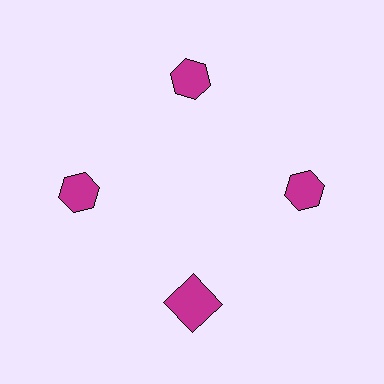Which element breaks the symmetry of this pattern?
The magenta square at roughly the 6 o'clock position breaks the symmetry. All other shapes are magenta hexagons.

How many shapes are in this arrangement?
There are 4 shapes arranged in a ring pattern.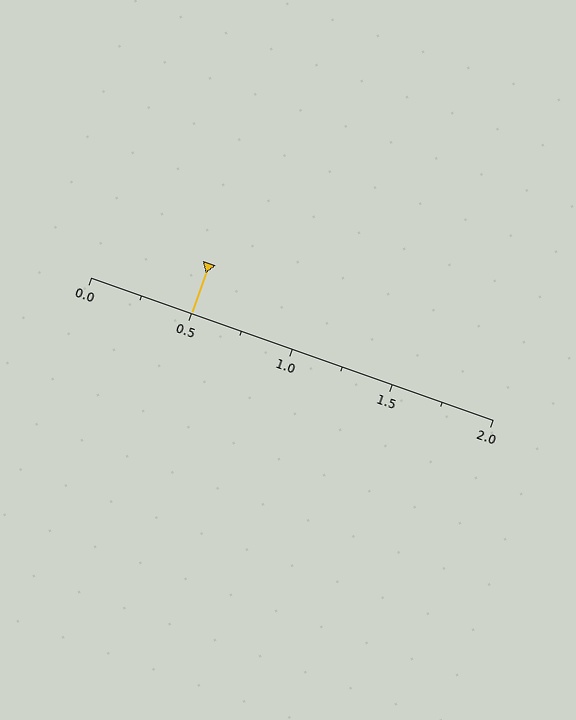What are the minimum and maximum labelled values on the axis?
The axis runs from 0.0 to 2.0.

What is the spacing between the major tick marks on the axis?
The major ticks are spaced 0.5 apart.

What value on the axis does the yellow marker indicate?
The marker indicates approximately 0.5.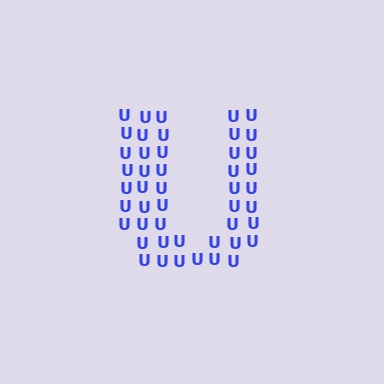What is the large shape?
The large shape is the letter U.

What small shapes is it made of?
It is made of small letter U's.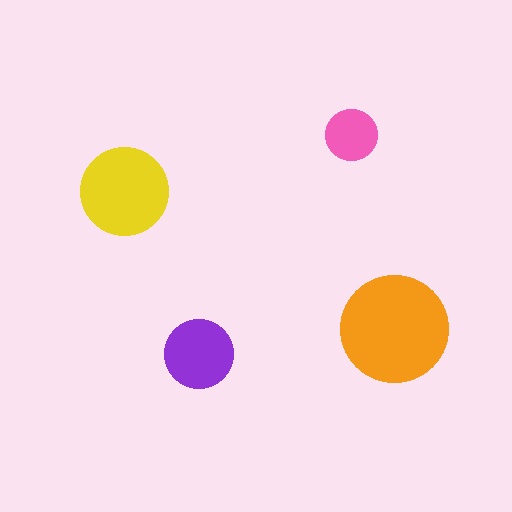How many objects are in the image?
There are 4 objects in the image.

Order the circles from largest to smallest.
the orange one, the yellow one, the purple one, the pink one.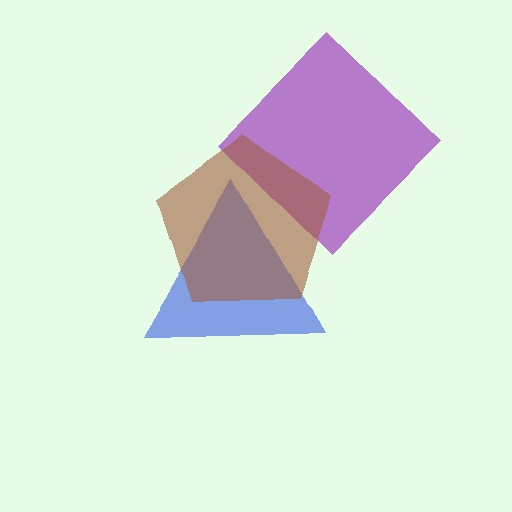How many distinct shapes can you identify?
There are 3 distinct shapes: a purple diamond, a blue triangle, a brown pentagon.